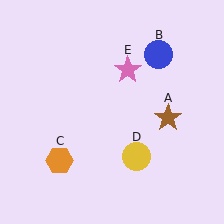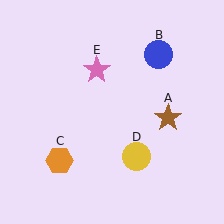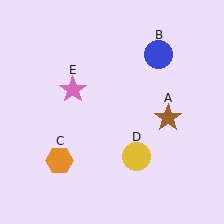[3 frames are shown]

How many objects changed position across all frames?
1 object changed position: pink star (object E).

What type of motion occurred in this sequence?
The pink star (object E) rotated counterclockwise around the center of the scene.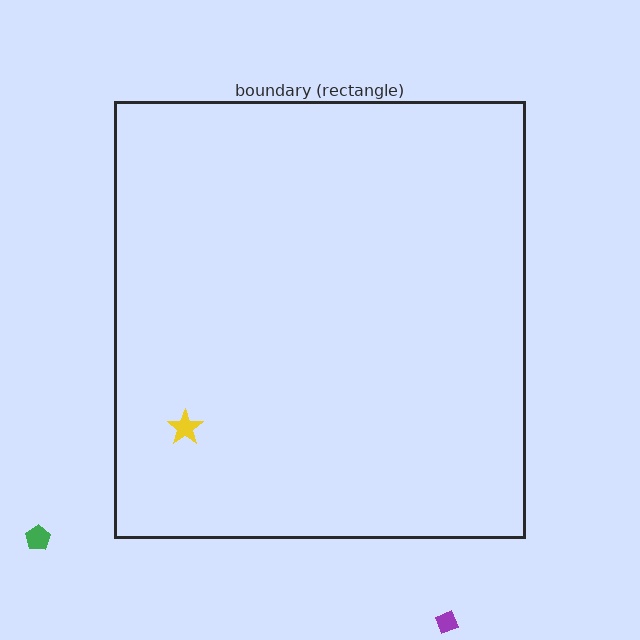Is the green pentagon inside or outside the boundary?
Outside.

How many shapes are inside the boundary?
1 inside, 2 outside.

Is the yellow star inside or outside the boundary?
Inside.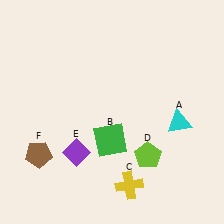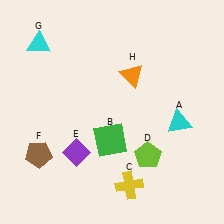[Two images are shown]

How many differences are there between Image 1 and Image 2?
There are 2 differences between the two images.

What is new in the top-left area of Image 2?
A cyan triangle (G) was added in the top-left area of Image 2.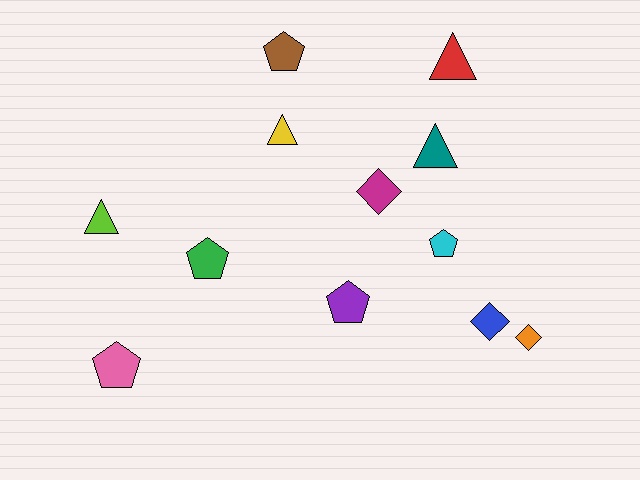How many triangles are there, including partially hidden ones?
There are 4 triangles.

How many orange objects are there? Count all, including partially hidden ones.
There is 1 orange object.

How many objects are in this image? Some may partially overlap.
There are 12 objects.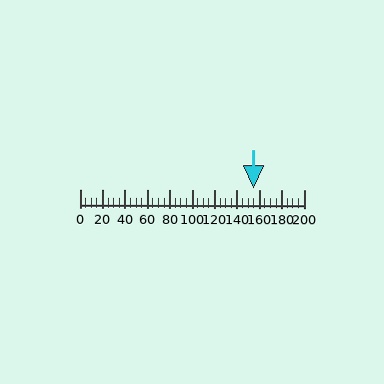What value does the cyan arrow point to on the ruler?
The cyan arrow points to approximately 155.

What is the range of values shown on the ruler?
The ruler shows values from 0 to 200.